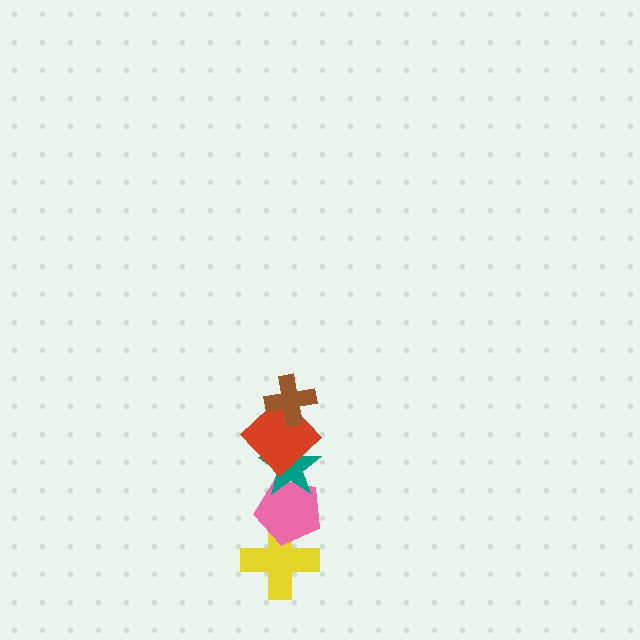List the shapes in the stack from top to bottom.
From top to bottom: the brown cross, the red diamond, the teal star, the pink pentagon, the yellow cross.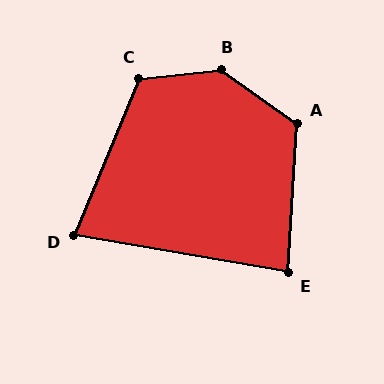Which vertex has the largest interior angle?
B, at approximately 139 degrees.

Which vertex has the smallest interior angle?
D, at approximately 78 degrees.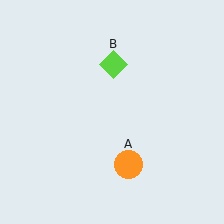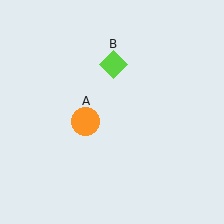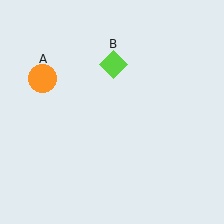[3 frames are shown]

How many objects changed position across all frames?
1 object changed position: orange circle (object A).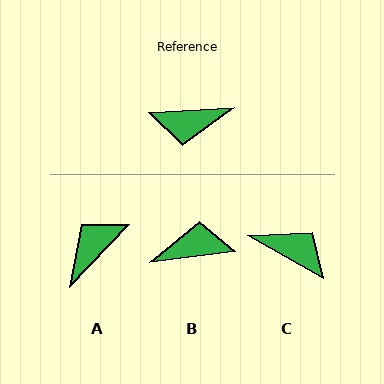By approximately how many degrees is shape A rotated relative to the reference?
Approximately 137 degrees clockwise.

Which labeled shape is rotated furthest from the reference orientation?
B, about 176 degrees away.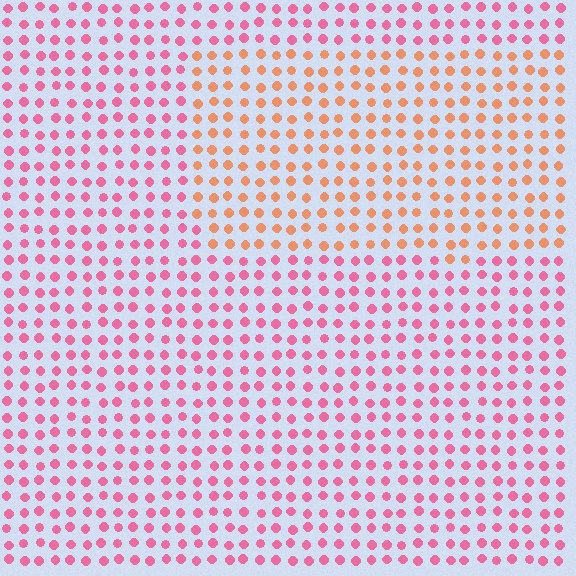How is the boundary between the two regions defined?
The boundary is defined purely by a slight shift in hue (about 44 degrees). Spacing, size, and orientation are identical on both sides.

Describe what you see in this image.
The image is filled with small pink elements in a uniform arrangement. A rectangle-shaped region is visible where the elements are tinted to a slightly different hue, forming a subtle color boundary.